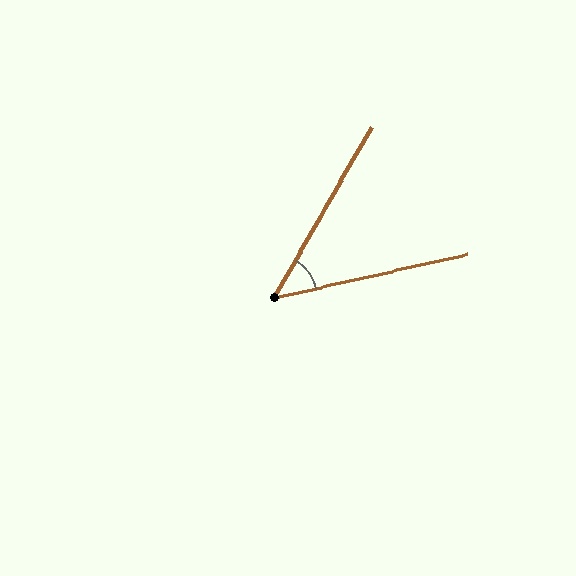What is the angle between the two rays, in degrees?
Approximately 47 degrees.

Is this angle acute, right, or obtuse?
It is acute.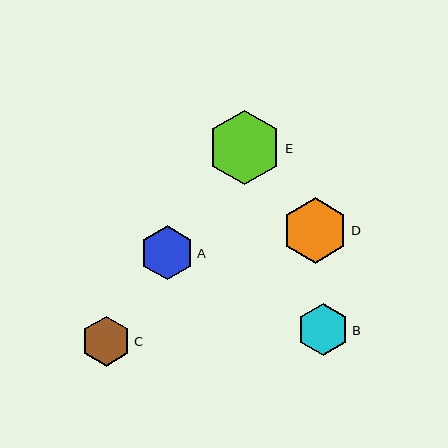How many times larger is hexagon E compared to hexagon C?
Hexagon E is approximately 1.5 times the size of hexagon C.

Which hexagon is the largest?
Hexagon E is the largest with a size of approximately 74 pixels.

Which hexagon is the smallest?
Hexagon C is the smallest with a size of approximately 50 pixels.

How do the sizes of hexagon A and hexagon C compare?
Hexagon A and hexagon C are approximately the same size.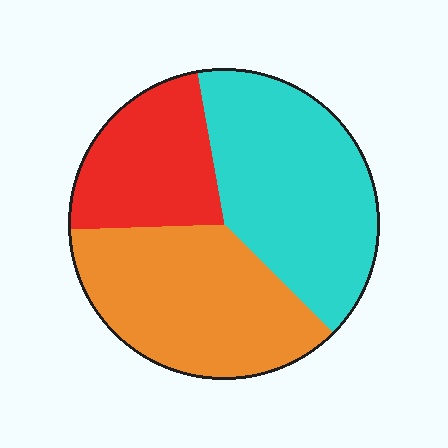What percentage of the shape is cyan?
Cyan covers 40% of the shape.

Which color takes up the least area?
Red, at roughly 25%.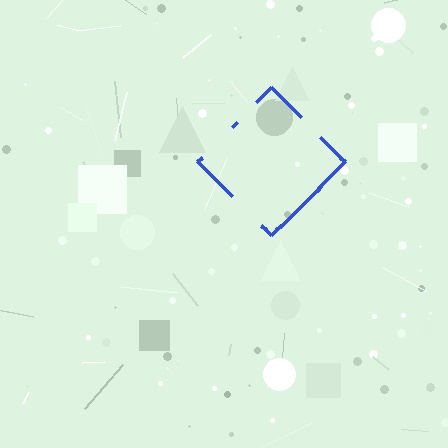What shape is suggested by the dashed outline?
The dashed outline suggests a diamond.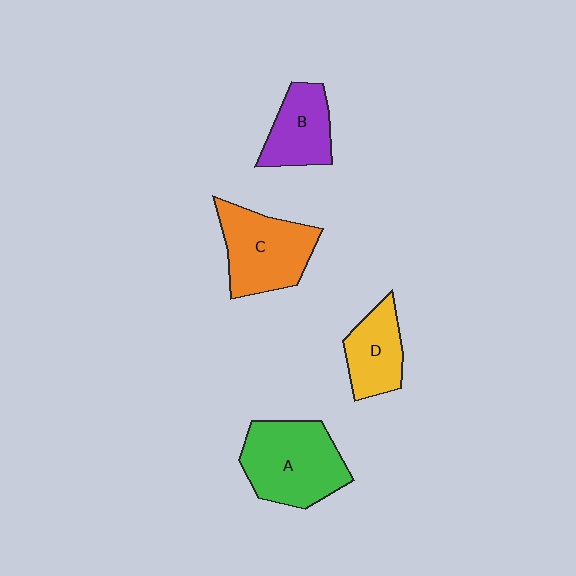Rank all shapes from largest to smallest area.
From largest to smallest: A (green), C (orange), B (purple), D (yellow).